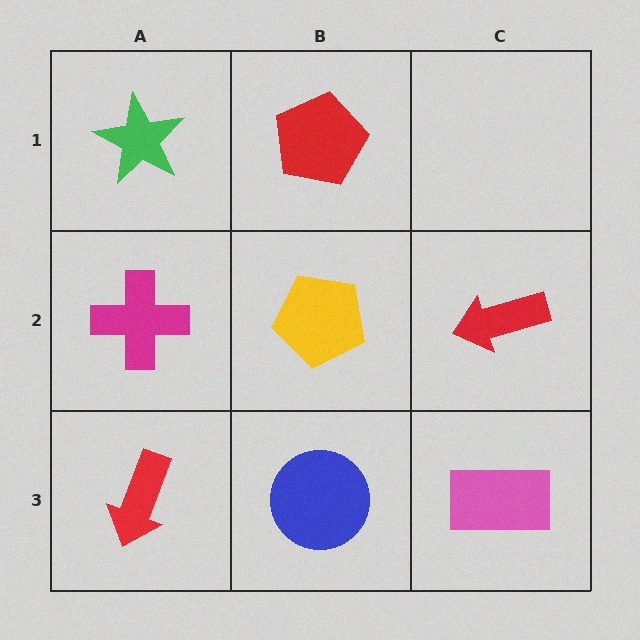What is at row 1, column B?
A red pentagon.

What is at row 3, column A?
A red arrow.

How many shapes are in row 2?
3 shapes.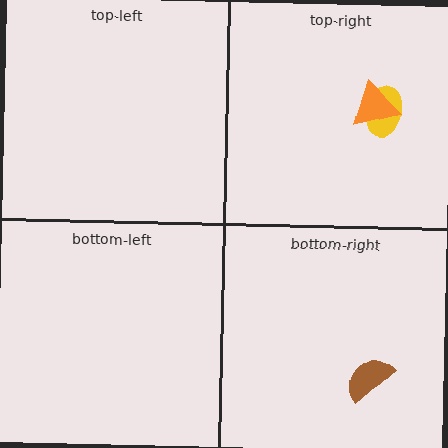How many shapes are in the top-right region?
2.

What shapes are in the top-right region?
The yellow ellipse, the orange triangle.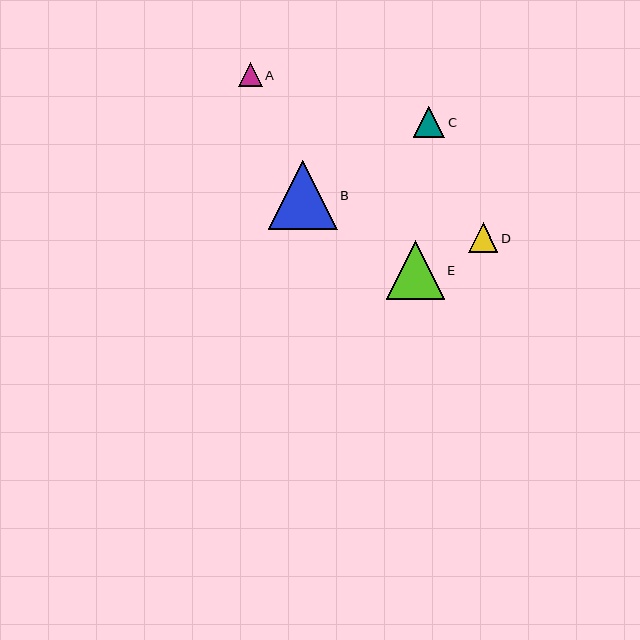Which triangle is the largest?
Triangle B is the largest with a size of approximately 69 pixels.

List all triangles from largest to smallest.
From largest to smallest: B, E, C, D, A.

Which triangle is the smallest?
Triangle A is the smallest with a size of approximately 24 pixels.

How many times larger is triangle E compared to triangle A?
Triangle E is approximately 2.4 times the size of triangle A.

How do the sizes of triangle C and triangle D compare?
Triangle C and triangle D are approximately the same size.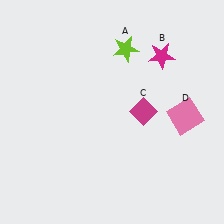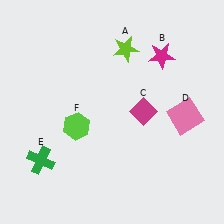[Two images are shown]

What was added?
A green cross (E), a lime hexagon (F) were added in Image 2.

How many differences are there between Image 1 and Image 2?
There are 2 differences between the two images.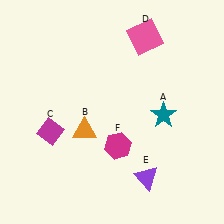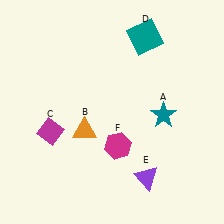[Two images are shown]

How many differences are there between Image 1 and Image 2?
There is 1 difference between the two images.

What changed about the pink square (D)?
In Image 1, D is pink. In Image 2, it changed to teal.